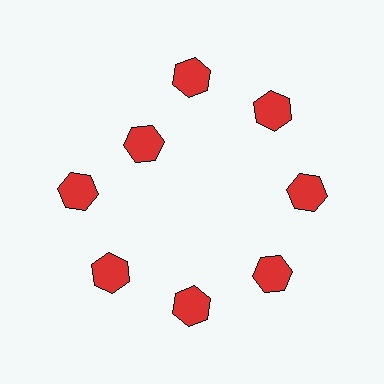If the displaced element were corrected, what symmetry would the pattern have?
It would have 8-fold rotational symmetry — the pattern would map onto itself every 45 degrees.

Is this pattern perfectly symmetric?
No. The 8 red hexagons are arranged in a ring, but one element near the 10 o'clock position is pulled inward toward the center, breaking the 8-fold rotational symmetry.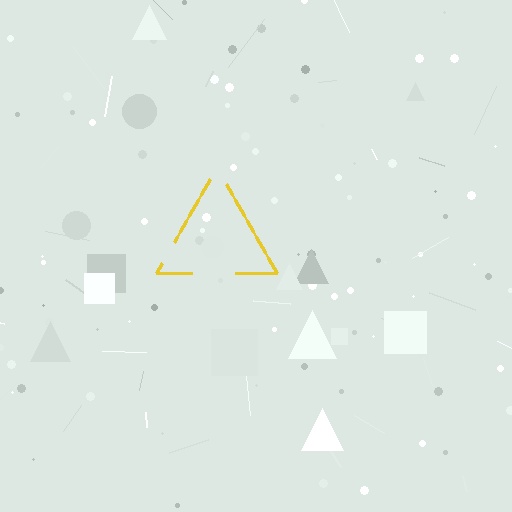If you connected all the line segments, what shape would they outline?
They would outline a triangle.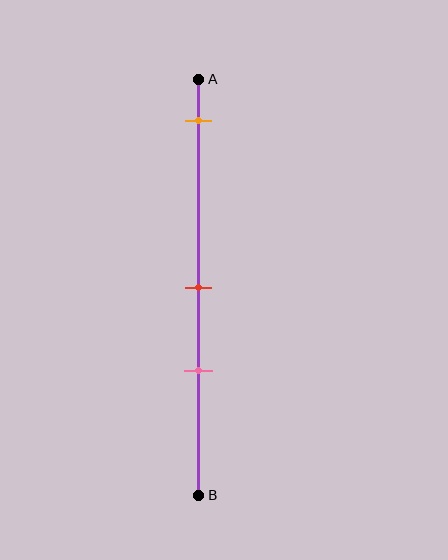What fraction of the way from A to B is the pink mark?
The pink mark is approximately 70% (0.7) of the way from A to B.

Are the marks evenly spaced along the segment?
No, the marks are not evenly spaced.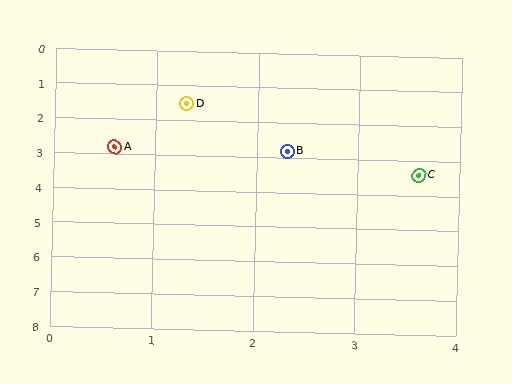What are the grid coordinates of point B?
Point B is at approximately (2.3, 2.8).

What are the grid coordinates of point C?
Point C is at approximately (3.6, 3.4).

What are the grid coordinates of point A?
Point A is at approximately (0.6, 2.8).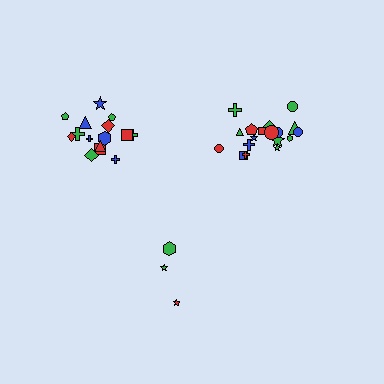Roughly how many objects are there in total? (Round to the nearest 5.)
Roughly 35 objects in total.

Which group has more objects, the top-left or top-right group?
The top-right group.